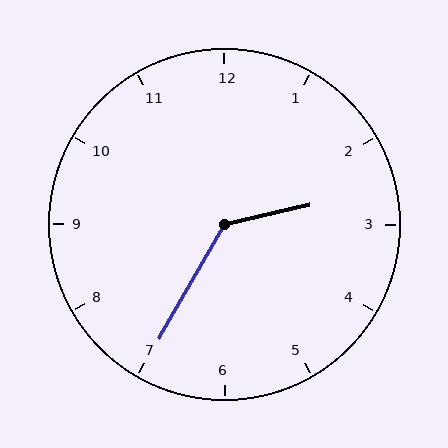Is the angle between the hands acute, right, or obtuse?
It is obtuse.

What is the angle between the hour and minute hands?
Approximately 132 degrees.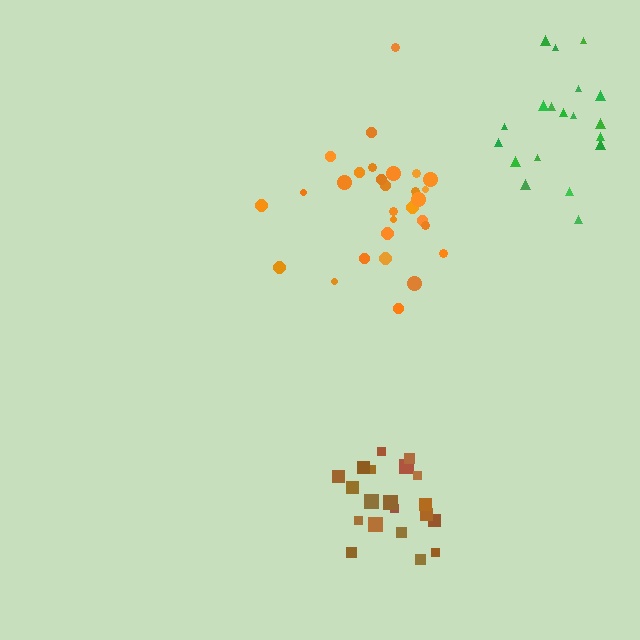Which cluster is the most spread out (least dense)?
Green.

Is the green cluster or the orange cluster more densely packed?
Orange.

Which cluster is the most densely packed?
Brown.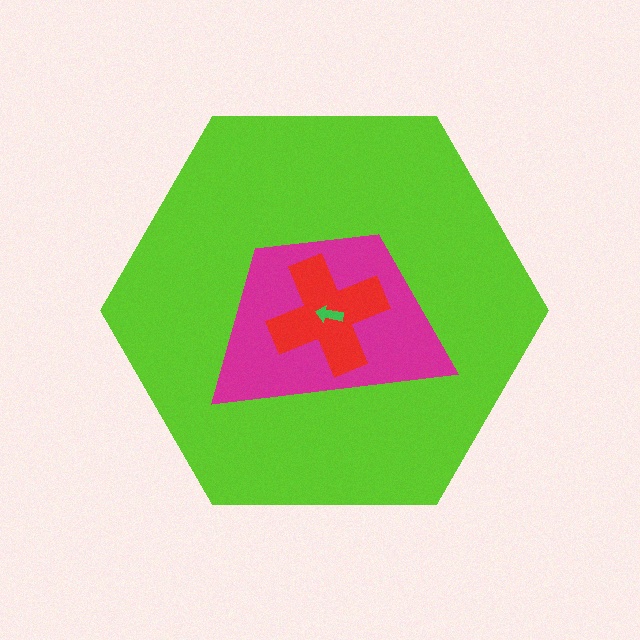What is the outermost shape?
The lime hexagon.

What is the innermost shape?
The green arrow.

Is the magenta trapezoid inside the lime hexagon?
Yes.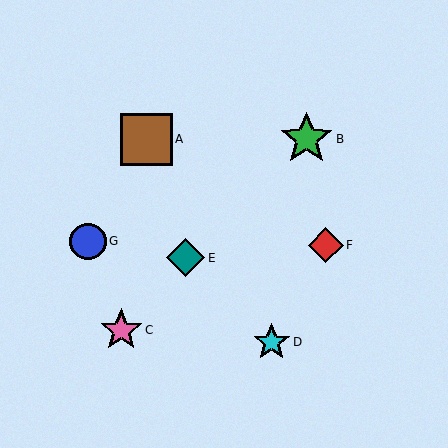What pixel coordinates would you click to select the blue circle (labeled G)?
Click at (88, 241) to select the blue circle G.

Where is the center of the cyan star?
The center of the cyan star is at (272, 342).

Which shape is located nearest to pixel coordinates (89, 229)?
The blue circle (labeled G) at (88, 241) is nearest to that location.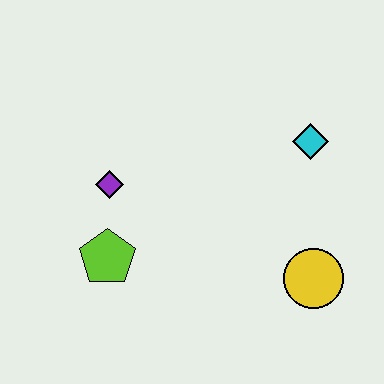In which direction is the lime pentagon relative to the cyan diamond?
The lime pentagon is to the left of the cyan diamond.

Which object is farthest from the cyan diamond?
The lime pentagon is farthest from the cyan diamond.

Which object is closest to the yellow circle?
The cyan diamond is closest to the yellow circle.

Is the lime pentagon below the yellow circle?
No